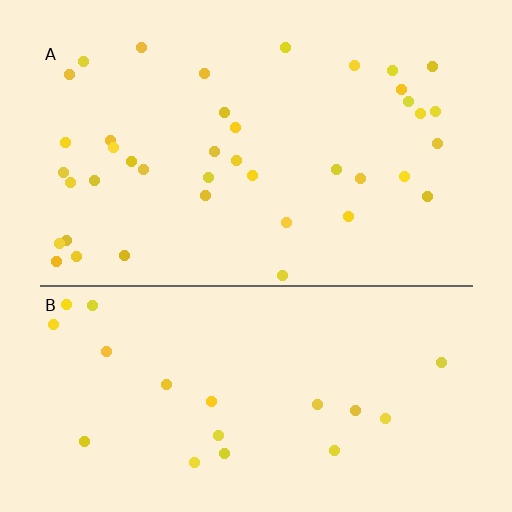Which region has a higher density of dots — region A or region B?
A (the top).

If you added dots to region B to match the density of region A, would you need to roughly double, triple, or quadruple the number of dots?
Approximately double.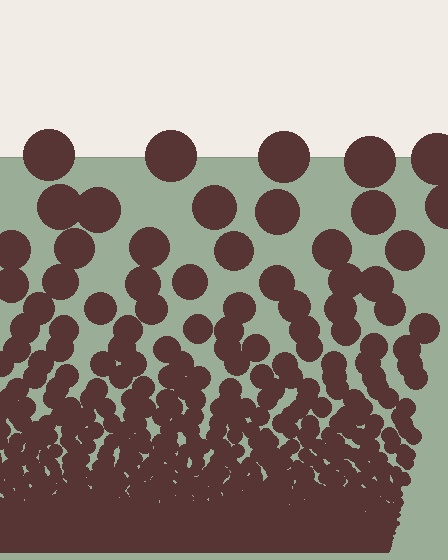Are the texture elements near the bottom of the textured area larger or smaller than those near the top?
Smaller. The gradient is inverted — elements near the bottom are smaller and denser.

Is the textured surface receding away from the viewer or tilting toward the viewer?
The surface appears to tilt toward the viewer. Texture elements get larger and sparser toward the top.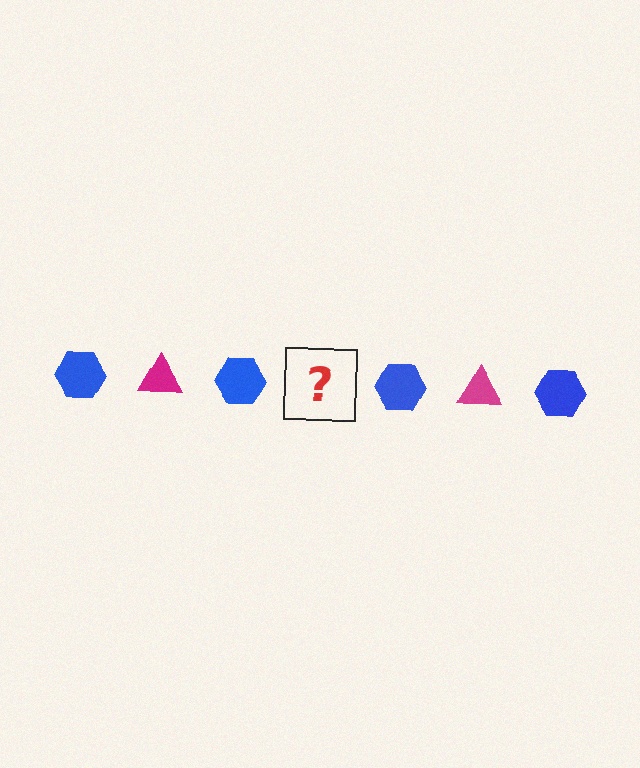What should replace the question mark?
The question mark should be replaced with a magenta triangle.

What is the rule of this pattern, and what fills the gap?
The rule is that the pattern alternates between blue hexagon and magenta triangle. The gap should be filled with a magenta triangle.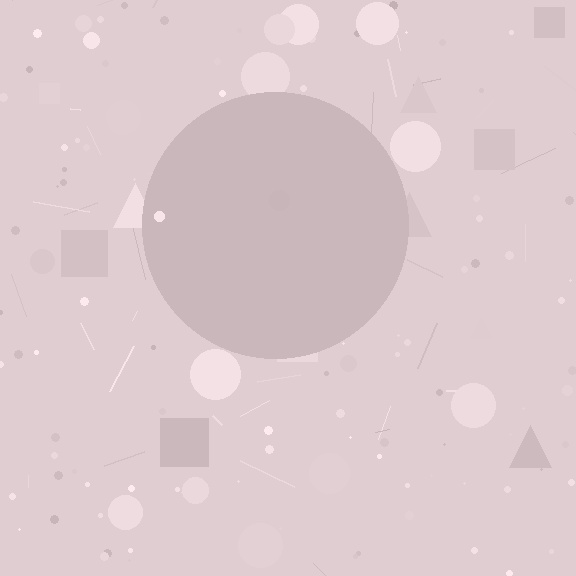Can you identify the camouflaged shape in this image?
The camouflaged shape is a circle.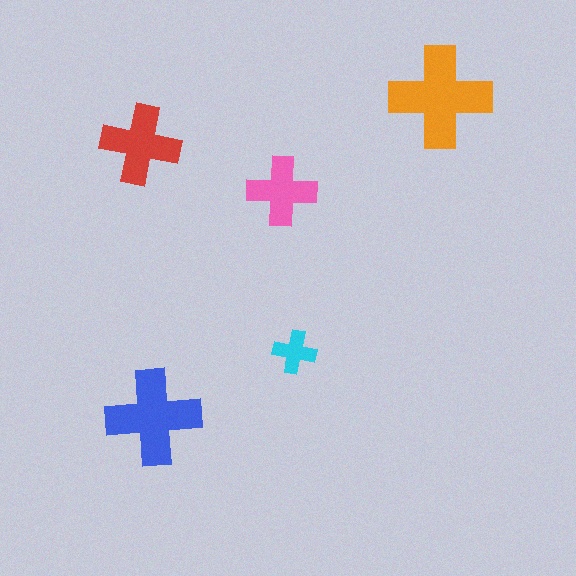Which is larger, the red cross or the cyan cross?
The red one.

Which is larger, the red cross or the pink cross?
The red one.